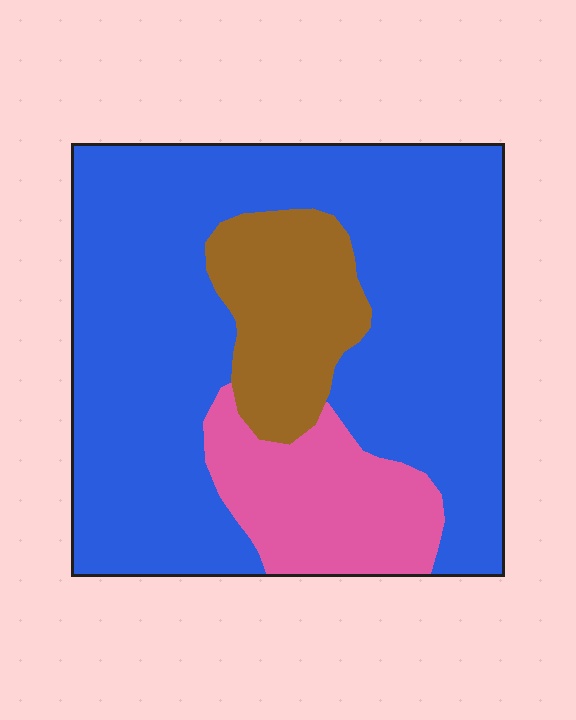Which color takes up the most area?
Blue, at roughly 70%.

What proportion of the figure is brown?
Brown takes up less than a sixth of the figure.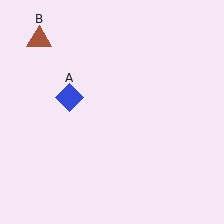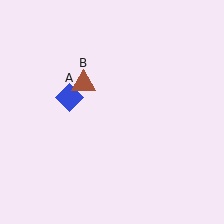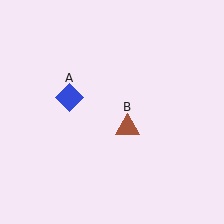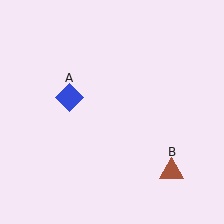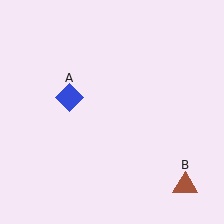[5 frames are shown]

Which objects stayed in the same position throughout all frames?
Blue diamond (object A) remained stationary.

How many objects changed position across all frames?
1 object changed position: brown triangle (object B).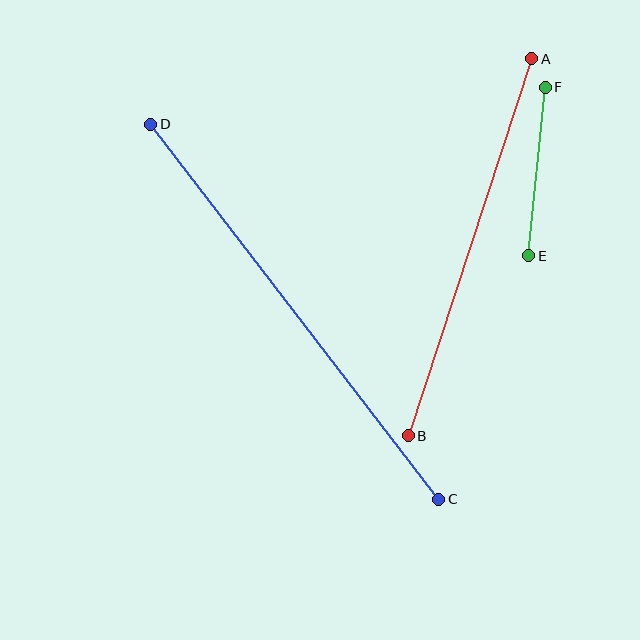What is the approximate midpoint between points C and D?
The midpoint is at approximately (295, 312) pixels.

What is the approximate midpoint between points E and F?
The midpoint is at approximately (537, 171) pixels.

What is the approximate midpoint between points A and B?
The midpoint is at approximately (470, 247) pixels.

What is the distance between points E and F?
The distance is approximately 169 pixels.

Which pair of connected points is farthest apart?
Points C and D are farthest apart.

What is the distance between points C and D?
The distance is approximately 472 pixels.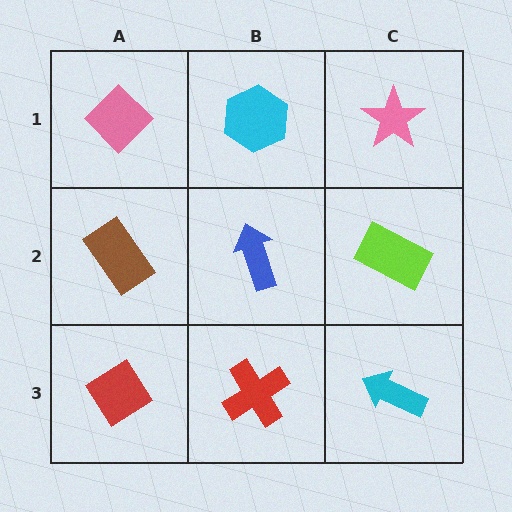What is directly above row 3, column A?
A brown rectangle.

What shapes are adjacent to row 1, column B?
A blue arrow (row 2, column B), a pink diamond (row 1, column A), a pink star (row 1, column C).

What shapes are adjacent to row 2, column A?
A pink diamond (row 1, column A), a red diamond (row 3, column A), a blue arrow (row 2, column B).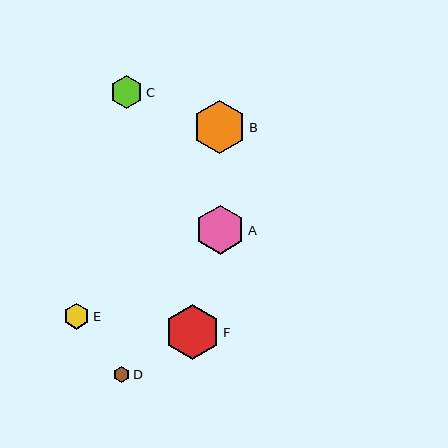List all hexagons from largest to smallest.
From largest to smallest: F, B, A, C, E, D.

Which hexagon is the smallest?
Hexagon D is the smallest with a size of approximately 16 pixels.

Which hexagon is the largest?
Hexagon F is the largest with a size of approximately 55 pixels.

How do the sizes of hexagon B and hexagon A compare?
Hexagon B and hexagon A are approximately the same size.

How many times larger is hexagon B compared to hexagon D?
Hexagon B is approximately 3.3 times the size of hexagon D.